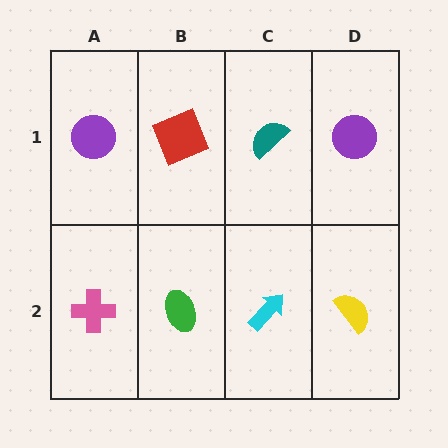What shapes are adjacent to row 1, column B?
A green ellipse (row 2, column B), a purple circle (row 1, column A), a teal semicircle (row 1, column C).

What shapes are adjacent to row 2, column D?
A purple circle (row 1, column D), a cyan arrow (row 2, column C).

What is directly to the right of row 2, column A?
A green ellipse.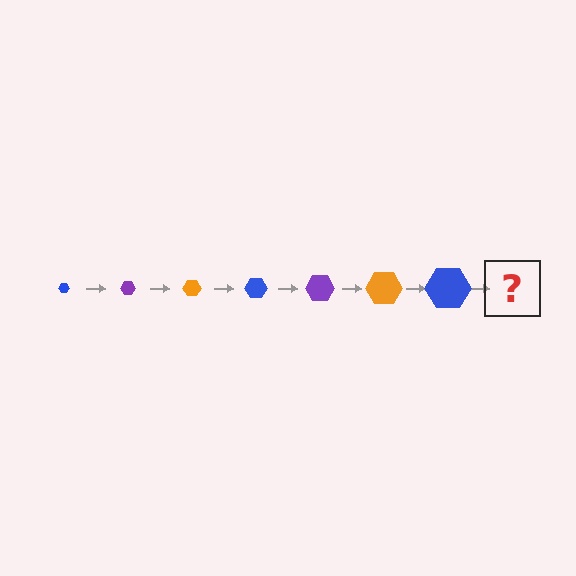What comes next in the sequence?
The next element should be a purple hexagon, larger than the previous one.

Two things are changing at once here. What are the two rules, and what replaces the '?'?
The two rules are that the hexagon grows larger each step and the color cycles through blue, purple, and orange. The '?' should be a purple hexagon, larger than the previous one.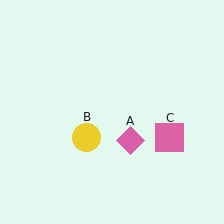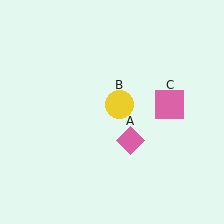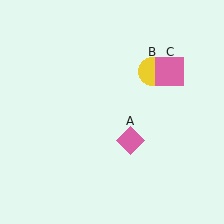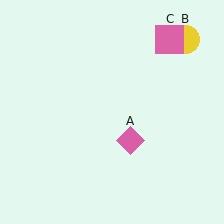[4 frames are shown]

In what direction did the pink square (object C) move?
The pink square (object C) moved up.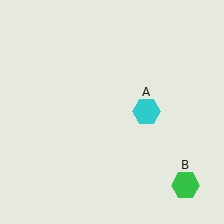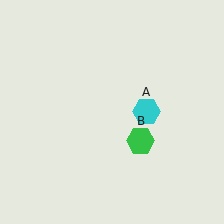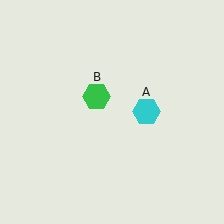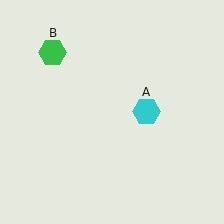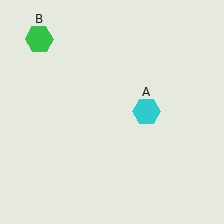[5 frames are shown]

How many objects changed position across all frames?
1 object changed position: green hexagon (object B).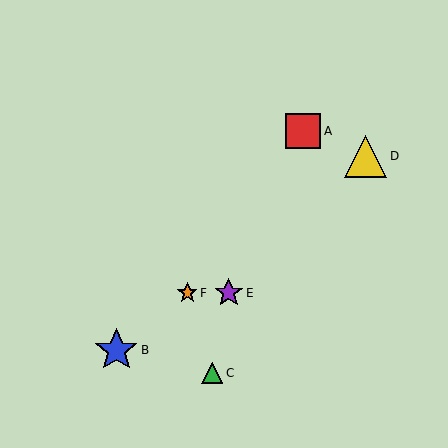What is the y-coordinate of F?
Object F is at y≈293.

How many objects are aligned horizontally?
2 objects (E, F) are aligned horizontally.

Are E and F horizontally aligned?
Yes, both are at y≈293.